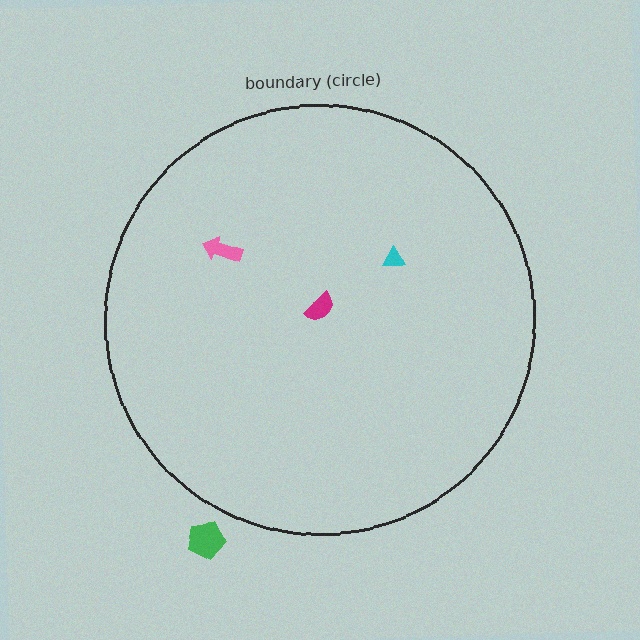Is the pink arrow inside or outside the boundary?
Inside.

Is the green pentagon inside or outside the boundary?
Outside.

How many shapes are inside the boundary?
3 inside, 1 outside.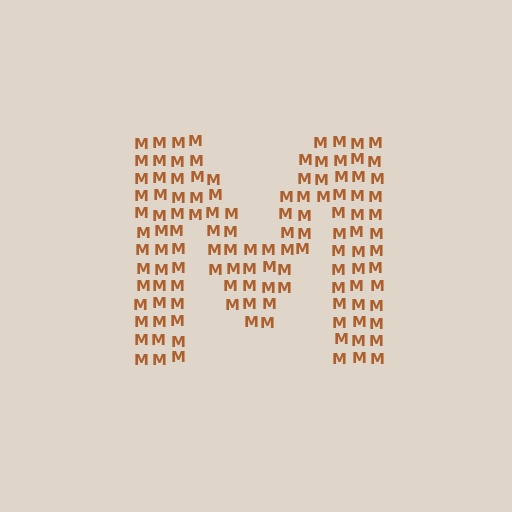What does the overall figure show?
The overall figure shows the letter M.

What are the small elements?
The small elements are letter M's.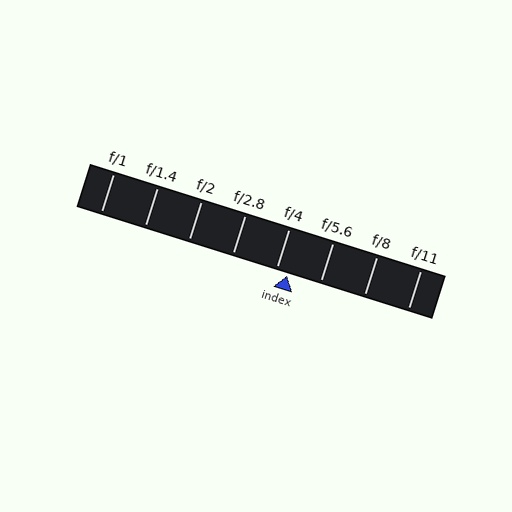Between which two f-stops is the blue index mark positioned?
The index mark is between f/4 and f/5.6.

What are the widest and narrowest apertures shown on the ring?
The widest aperture shown is f/1 and the narrowest is f/11.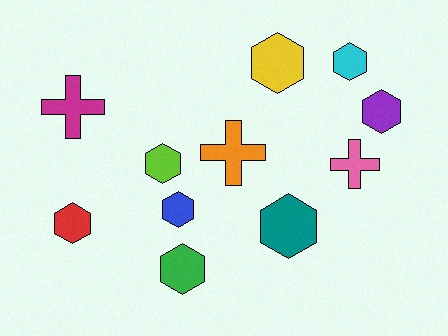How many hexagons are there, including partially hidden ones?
There are 8 hexagons.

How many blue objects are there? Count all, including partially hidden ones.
There is 1 blue object.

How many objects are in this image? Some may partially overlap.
There are 11 objects.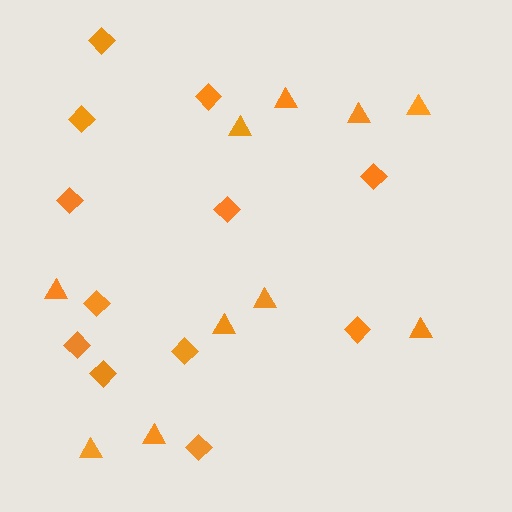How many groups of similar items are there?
There are 2 groups: one group of diamonds (12) and one group of triangles (10).